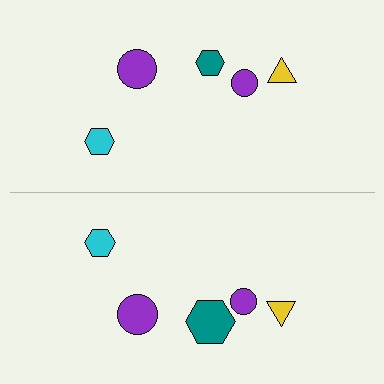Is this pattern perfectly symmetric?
No, the pattern is not perfectly symmetric. The teal hexagon on the bottom side has a different size than its mirror counterpart.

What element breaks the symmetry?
The teal hexagon on the bottom side has a different size than its mirror counterpart.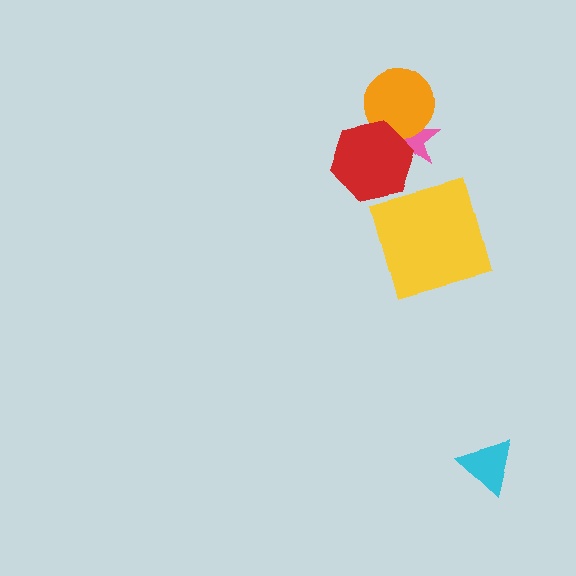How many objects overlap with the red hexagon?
2 objects overlap with the red hexagon.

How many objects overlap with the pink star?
2 objects overlap with the pink star.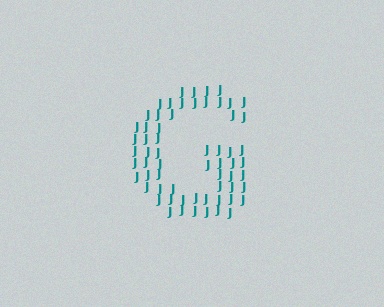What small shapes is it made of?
It is made of small letter J's.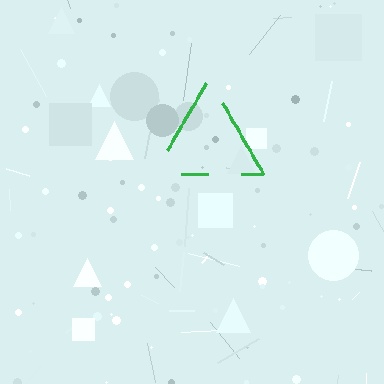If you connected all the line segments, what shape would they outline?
They would outline a triangle.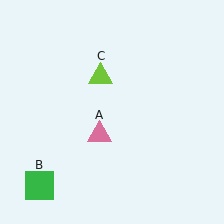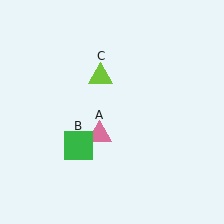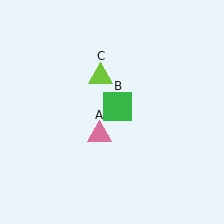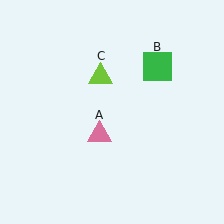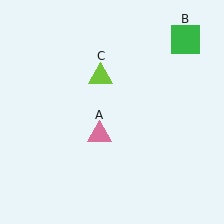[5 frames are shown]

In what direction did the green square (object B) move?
The green square (object B) moved up and to the right.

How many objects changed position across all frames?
1 object changed position: green square (object B).